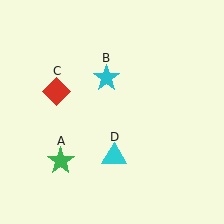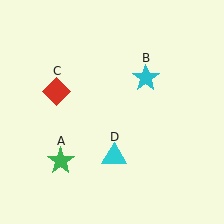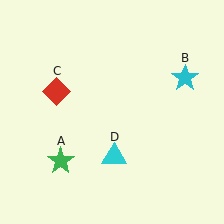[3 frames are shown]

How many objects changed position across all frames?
1 object changed position: cyan star (object B).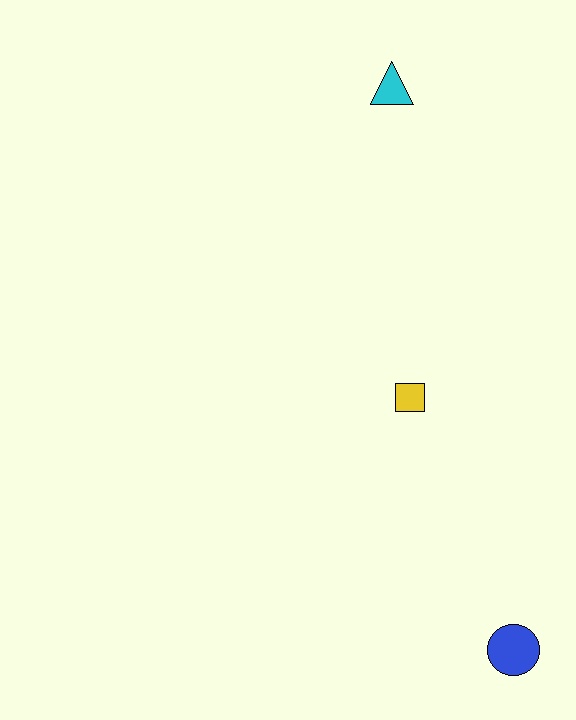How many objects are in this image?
There are 3 objects.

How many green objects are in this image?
There are no green objects.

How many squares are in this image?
There is 1 square.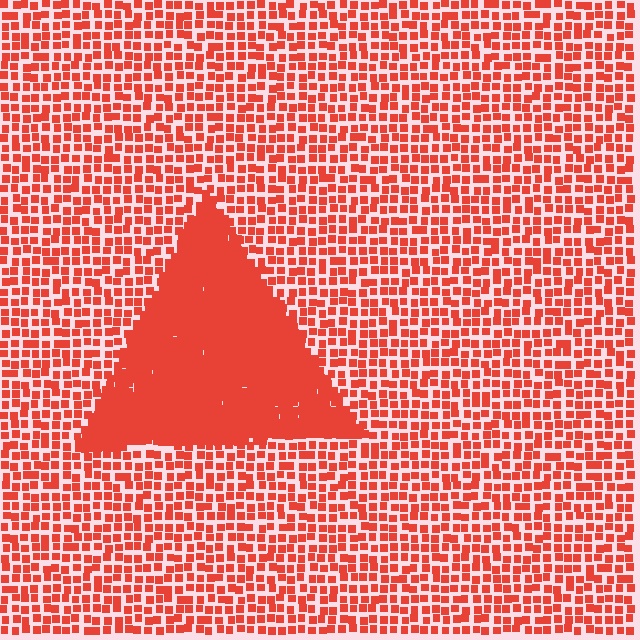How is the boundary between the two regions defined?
The boundary is defined by a change in element density (approximately 2.6x ratio). All elements are the same color, size, and shape.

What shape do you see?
I see a triangle.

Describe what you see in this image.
The image contains small red elements arranged at two different densities. A triangle-shaped region is visible where the elements are more densely packed than the surrounding area.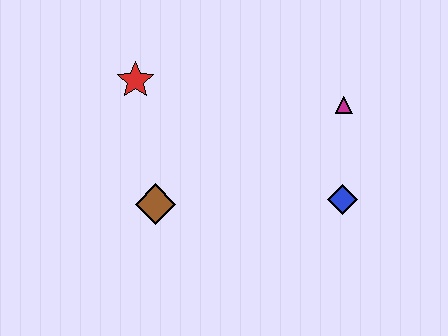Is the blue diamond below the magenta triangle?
Yes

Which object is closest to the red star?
The brown diamond is closest to the red star.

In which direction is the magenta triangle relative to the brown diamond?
The magenta triangle is to the right of the brown diamond.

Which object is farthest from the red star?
The blue diamond is farthest from the red star.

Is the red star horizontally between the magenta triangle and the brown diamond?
No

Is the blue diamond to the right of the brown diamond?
Yes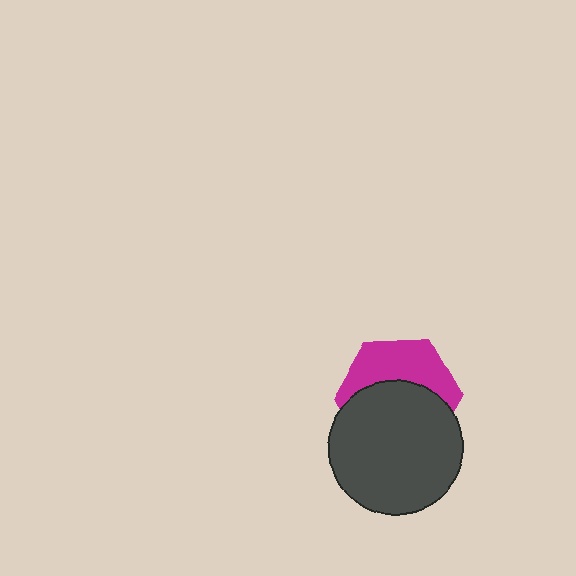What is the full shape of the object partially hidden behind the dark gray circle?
The partially hidden object is a magenta hexagon.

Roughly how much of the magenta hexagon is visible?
A small part of it is visible (roughly 43%).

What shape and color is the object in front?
The object in front is a dark gray circle.